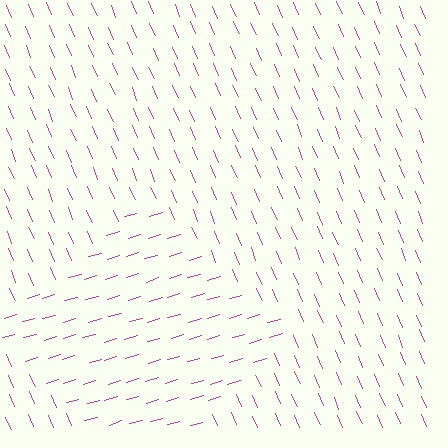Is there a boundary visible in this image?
Yes, there is a texture boundary formed by a change in line orientation.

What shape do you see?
I see a diamond.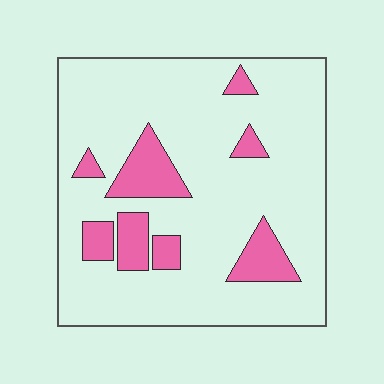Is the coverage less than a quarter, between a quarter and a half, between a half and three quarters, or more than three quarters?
Less than a quarter.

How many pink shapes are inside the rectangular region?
8.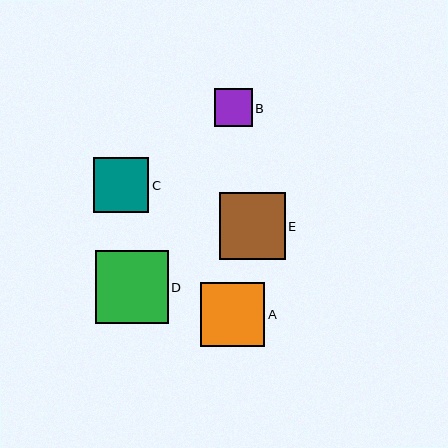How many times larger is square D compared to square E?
Square D is approximately 1.1 times the size of square E.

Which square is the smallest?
Square B is the smallest with a size of approximately 38 pixels.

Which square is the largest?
Square D is the largest with a size of approximately 73 pixels.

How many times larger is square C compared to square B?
Square C is approximately 1.5 times the size of square B.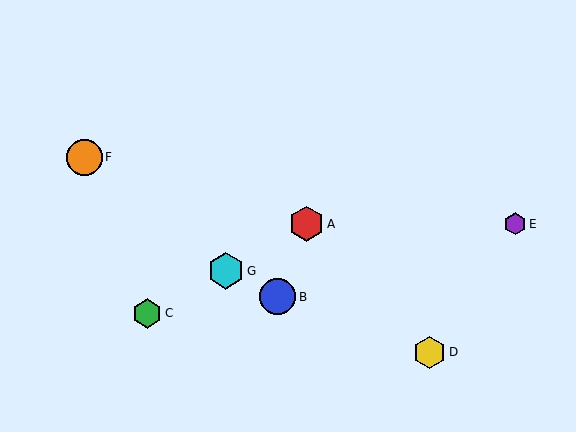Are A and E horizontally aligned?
Yes, both are at y≈224.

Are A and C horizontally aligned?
No, A is at y≈224 and C is at y≈313.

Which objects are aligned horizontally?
Objects A, E are aligned horizontally.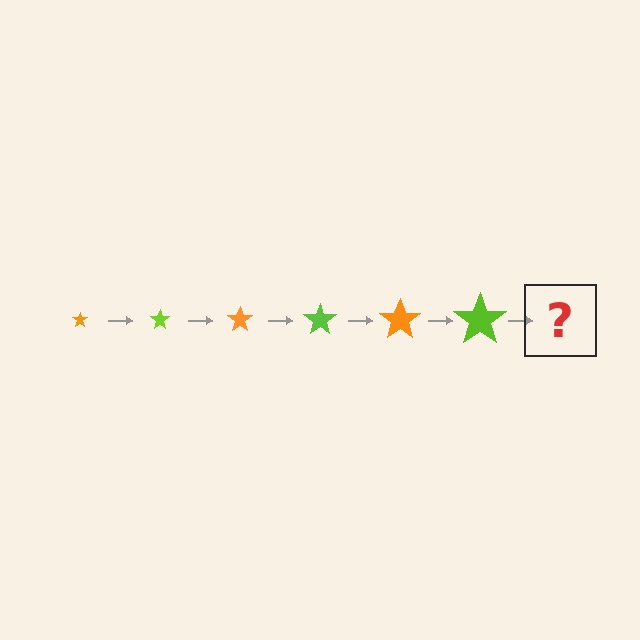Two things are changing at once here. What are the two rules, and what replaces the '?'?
The two rules are that the star grows larger each step and the color cycles through orange and lime. The '?' should be an orange star, larger than the previous one.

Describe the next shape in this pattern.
It should be an orange star, larger than the previous one.